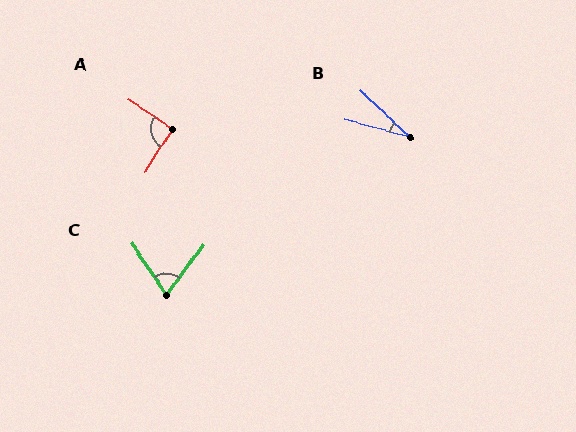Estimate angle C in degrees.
Approximately 70 degrees.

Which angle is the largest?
A, at approximately 91 degrees.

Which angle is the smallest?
B, at approximately 29 degrees.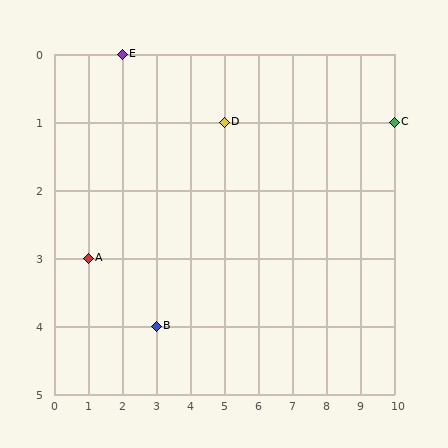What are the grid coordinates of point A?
Point A is at grid coordinates (1, 3).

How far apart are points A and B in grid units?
Points A and B are 2 columns and 1 row apart (about 2.2 grid units diagonally).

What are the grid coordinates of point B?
Point B is at grid coordinates (3, 4).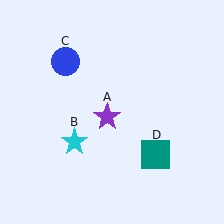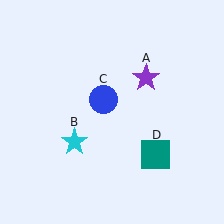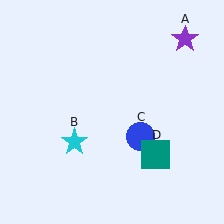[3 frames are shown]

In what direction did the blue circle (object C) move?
The blue circle (object C) moved down and to the right.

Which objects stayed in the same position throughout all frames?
Cyan star (object B) and teal square (object D) remained stationary.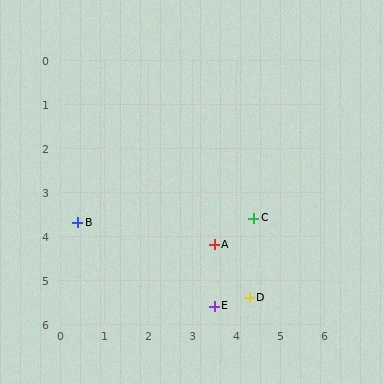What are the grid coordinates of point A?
Point A is at approximately (3.5, 4.2).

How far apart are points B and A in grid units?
Points B and A are about 3.1 grid units apart.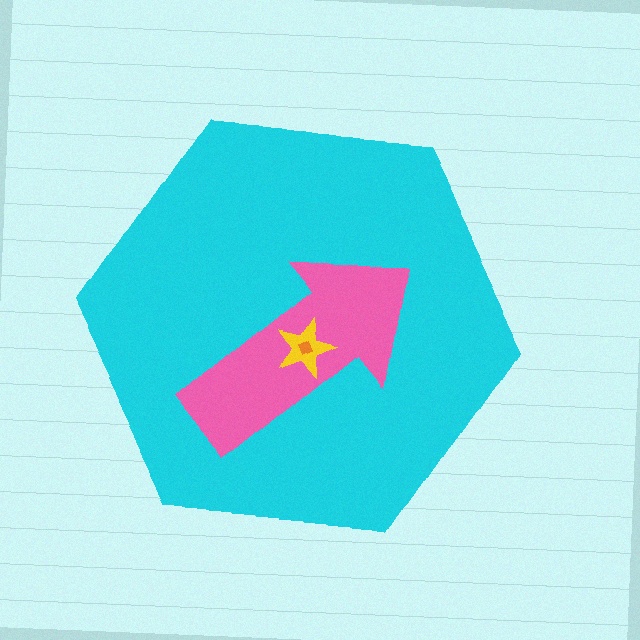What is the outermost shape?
The cyan hexagon.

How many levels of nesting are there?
4.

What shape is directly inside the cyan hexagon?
The pink arrow.